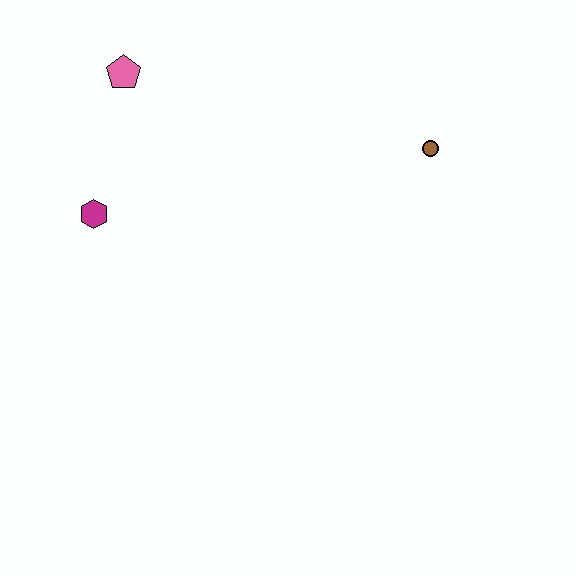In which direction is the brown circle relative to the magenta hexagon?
The brown circle is to the right of the magenta hexagon.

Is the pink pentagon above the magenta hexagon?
Yes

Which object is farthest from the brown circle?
The magenta hexagon is farthest from the brown circle.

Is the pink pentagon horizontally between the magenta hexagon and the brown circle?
Yes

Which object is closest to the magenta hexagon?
The pink pentagon is closest to the magenta hexagon.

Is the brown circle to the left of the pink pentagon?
No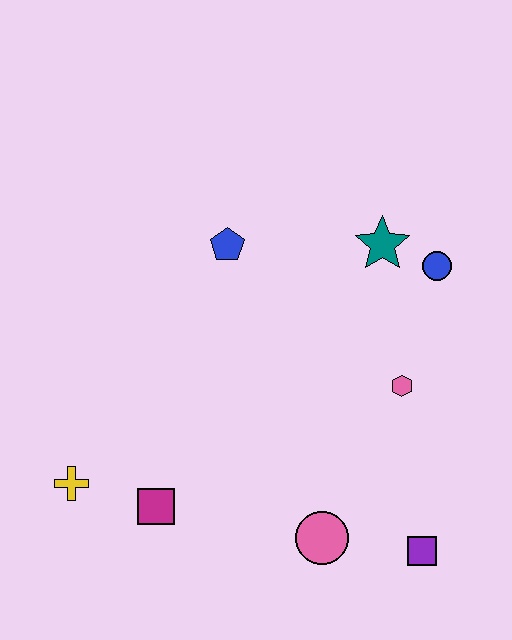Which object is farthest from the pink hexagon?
The yellow cross is farthest from the pink hexagon.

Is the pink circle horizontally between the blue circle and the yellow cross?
Yes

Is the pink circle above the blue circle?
No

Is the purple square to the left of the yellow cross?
No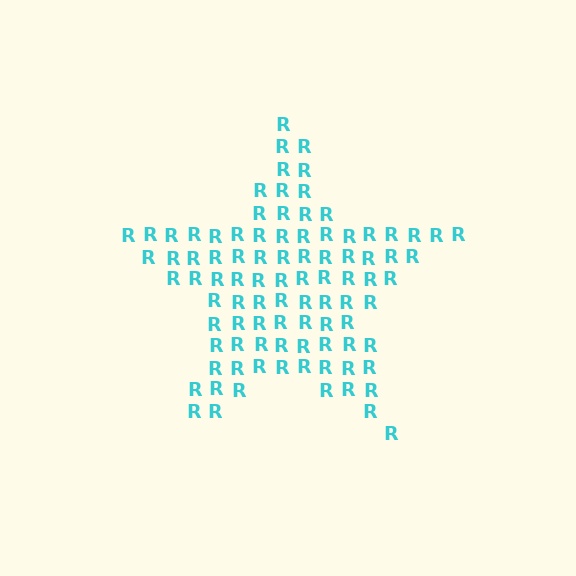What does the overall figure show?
The overall figure shows a star.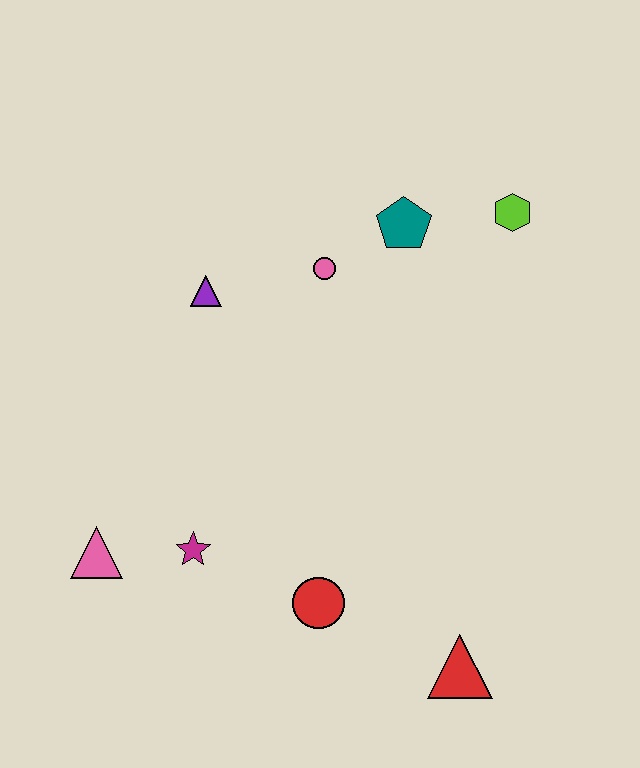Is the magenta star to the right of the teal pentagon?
No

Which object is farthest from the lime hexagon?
The pink triangle is farthest from the lime hexagon.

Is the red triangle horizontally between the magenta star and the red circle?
No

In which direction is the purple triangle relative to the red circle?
The purple triangle is above the red circle.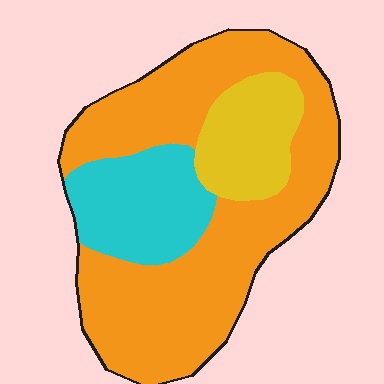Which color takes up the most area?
Orange, at roughly 65%.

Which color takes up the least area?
Yellow, at roughly 15%.